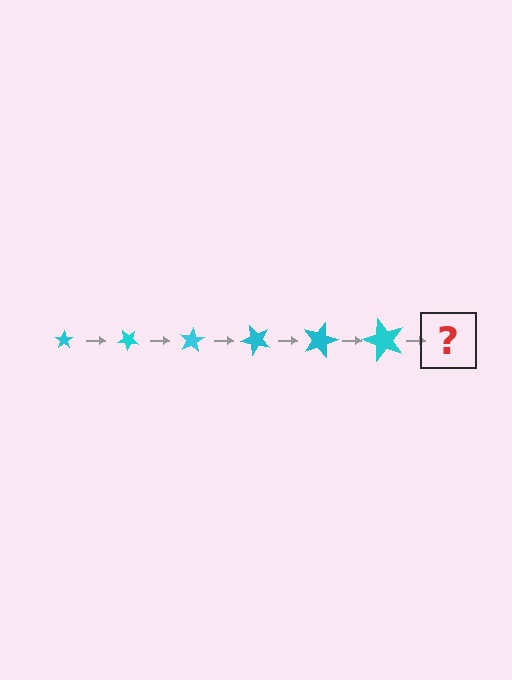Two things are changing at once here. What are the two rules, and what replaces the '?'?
The two rules are that the star grows larger each step and it rotates 40 degrees each step. The '?' should be a star, larger than the previous one and rotated 240 degrees from the start.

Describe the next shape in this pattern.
It should be a star, larger than the previous one and rotated 240 degrees from the start.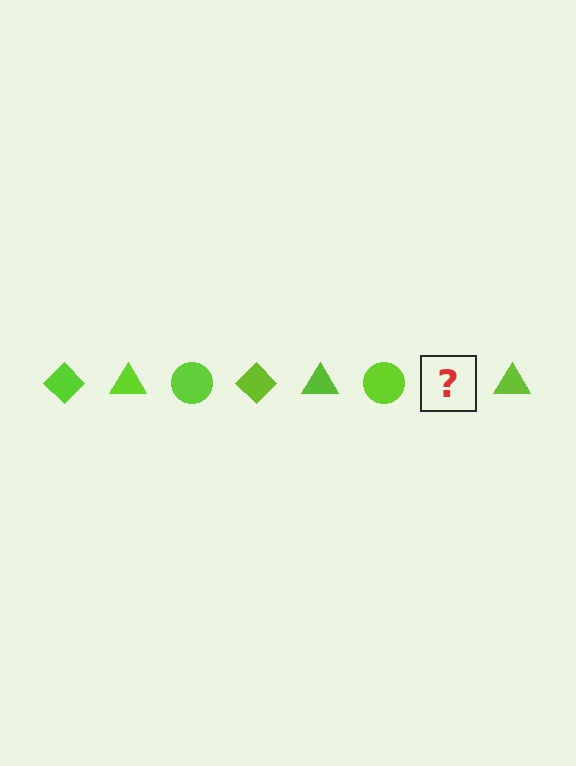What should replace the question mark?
The question mark should be replaced with a lime diamond.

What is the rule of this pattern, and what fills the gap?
The rule is that the pattern cycles through diamond, triangle, circle shapes in lime. The gap should be filled with a lime diamond.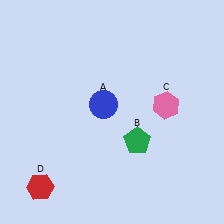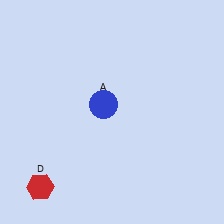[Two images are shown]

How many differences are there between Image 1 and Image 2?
There are 2 differences between the two images.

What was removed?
The pink hexagon (C), the green pentagon (B) were removed in Image 2.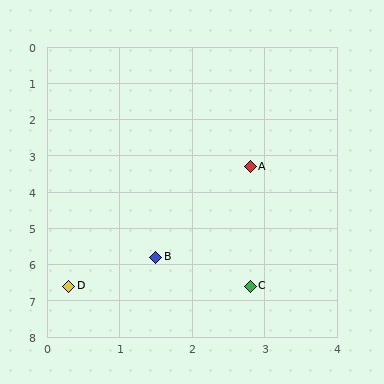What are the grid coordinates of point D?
Point D is at approximately (0.3, 6.6).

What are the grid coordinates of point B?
Point B is at approximately (1.5, 5.8).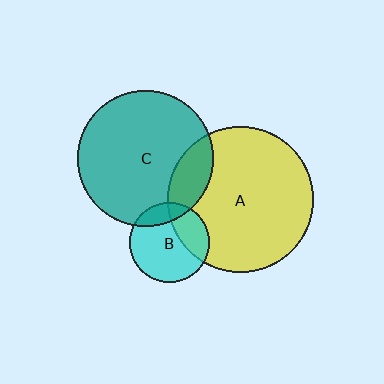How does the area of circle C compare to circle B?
Approximately 2.9 times.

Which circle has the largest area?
Circle A (yellow).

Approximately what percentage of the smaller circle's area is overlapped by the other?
Approximately 15%.